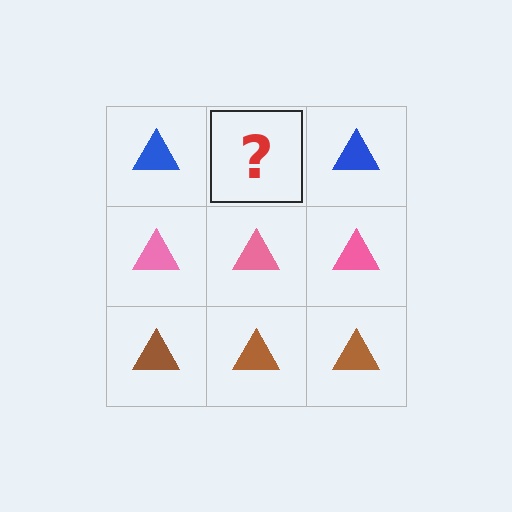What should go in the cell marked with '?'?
The missing cell should contain a blue triangle.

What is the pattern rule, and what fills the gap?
The rule is that each row has a consistent color. The gap should be filled with a blue triangle.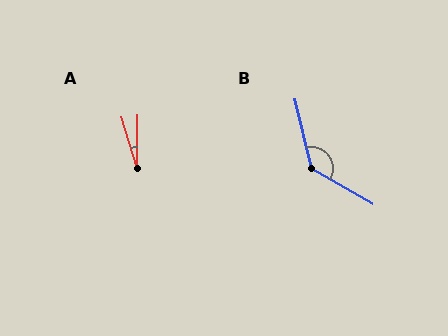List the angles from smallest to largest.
A (17°), B (134°).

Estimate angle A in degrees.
Approximately 17 degrees.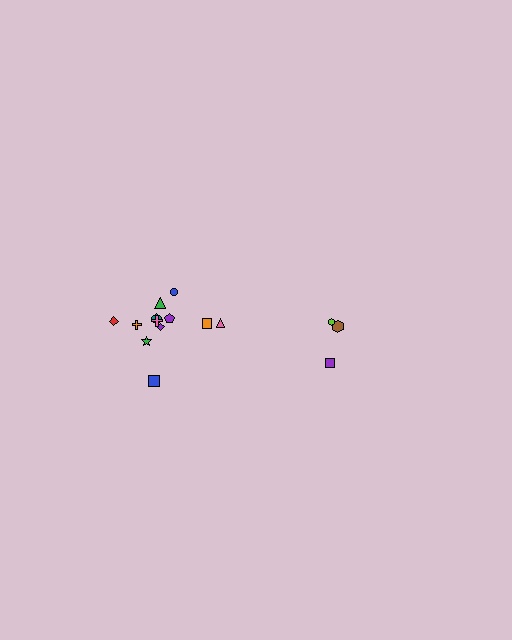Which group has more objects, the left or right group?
The left group.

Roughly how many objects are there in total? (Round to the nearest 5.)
Roughly 15 objects in total.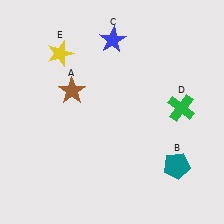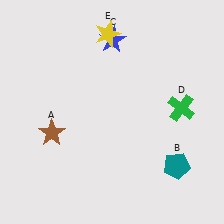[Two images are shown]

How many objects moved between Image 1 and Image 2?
2 objects moved between the two images.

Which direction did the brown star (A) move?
The brown star (A) moved down.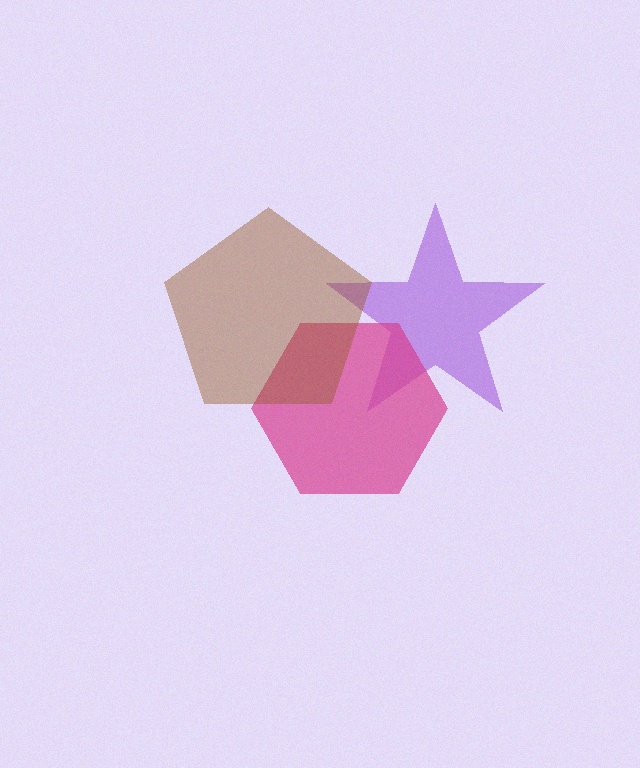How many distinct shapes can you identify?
There are 3 distinct shapes: a purple star, a magenta hexagon, a brown pentagon.